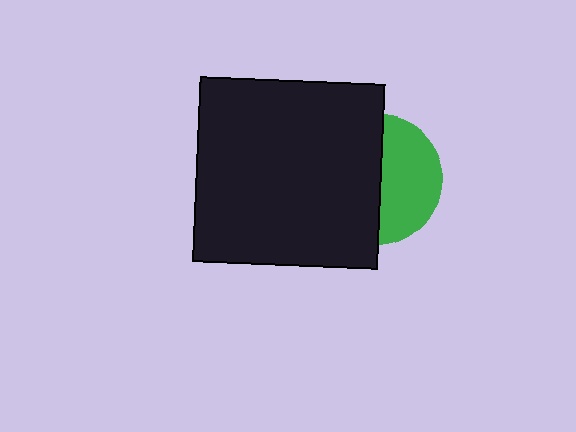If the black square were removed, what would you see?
You would see the complete green circle.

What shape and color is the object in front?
The object in front is a black square.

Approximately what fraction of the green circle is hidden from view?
Roughly 53% of the green circle is hidden behind the black square.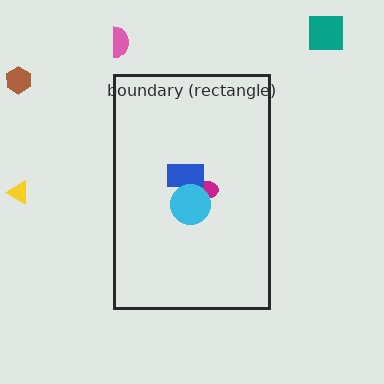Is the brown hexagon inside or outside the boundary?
Outside.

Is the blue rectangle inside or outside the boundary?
Inside.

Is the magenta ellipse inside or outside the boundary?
Inside.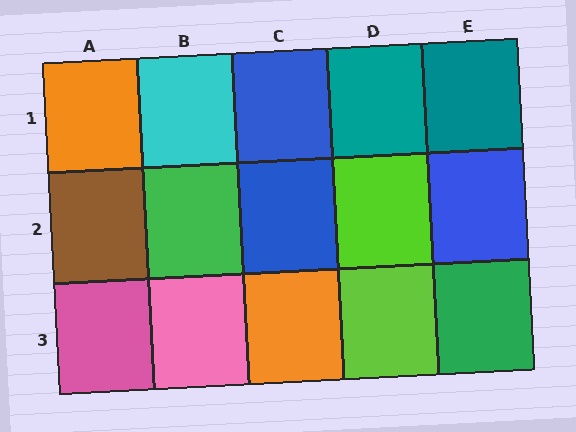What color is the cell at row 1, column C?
Blue.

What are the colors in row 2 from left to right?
Brown, green, blue, lime, blue.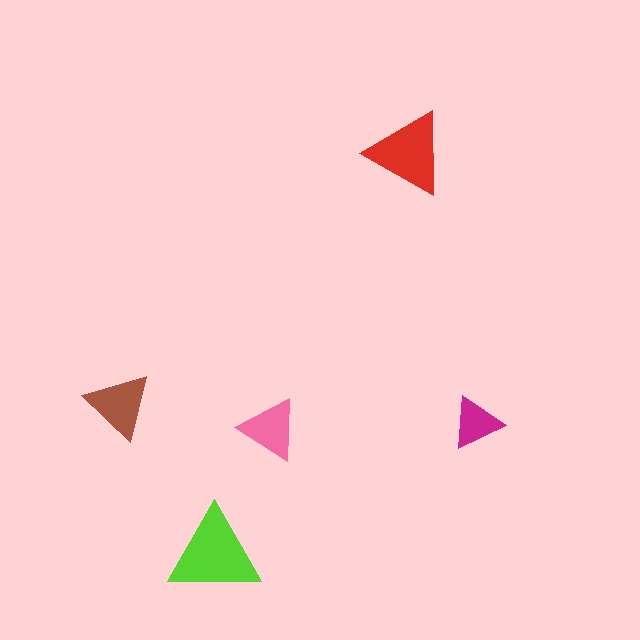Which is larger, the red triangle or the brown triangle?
The red one.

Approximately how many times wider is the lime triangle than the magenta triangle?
About 2 times wider.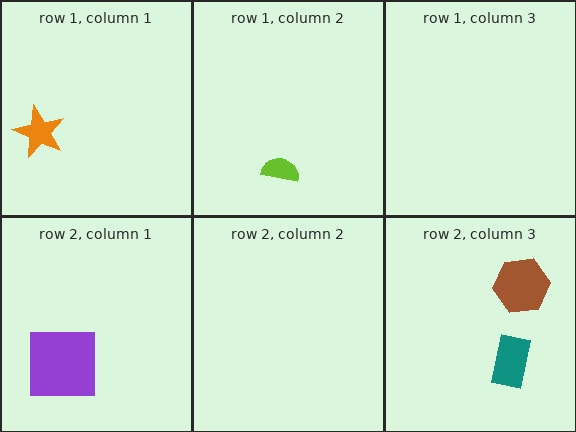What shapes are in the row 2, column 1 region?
The purple square.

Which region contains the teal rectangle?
The row 2, column 3 region.